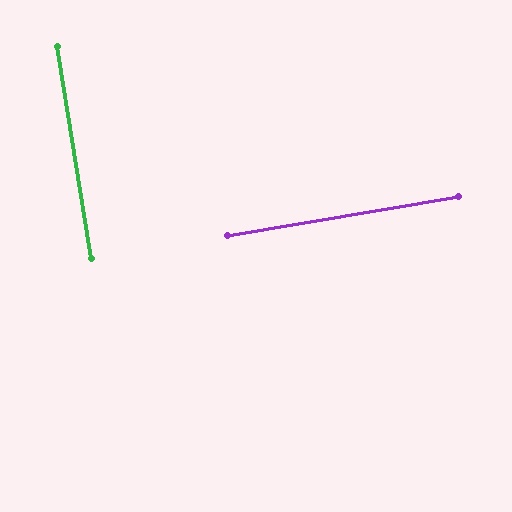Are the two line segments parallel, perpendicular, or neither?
Perpendicular — they meet at approximately 89°.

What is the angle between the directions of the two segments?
Approximately 89 degrees.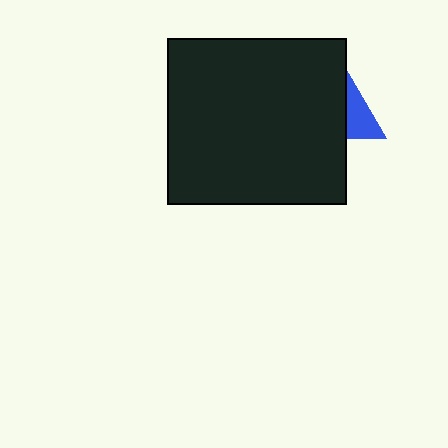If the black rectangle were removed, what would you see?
You would see the complete blue triangle.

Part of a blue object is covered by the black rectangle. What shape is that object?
It is a triangle.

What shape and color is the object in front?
The object in front is a black rectangle.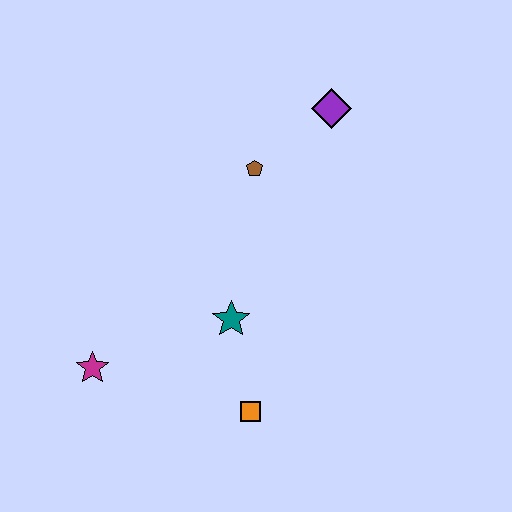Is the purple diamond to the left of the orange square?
No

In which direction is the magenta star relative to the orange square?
The magenta star is to the left of the orange square.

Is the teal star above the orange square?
Yes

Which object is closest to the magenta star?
The teal star is closest to the magenta star.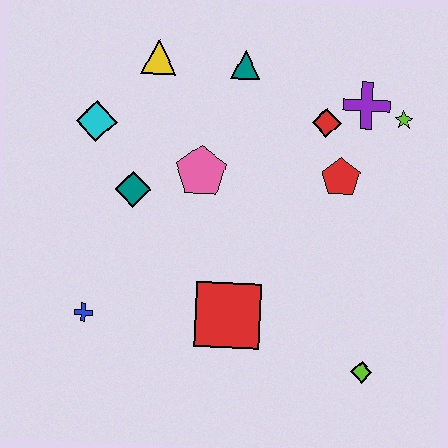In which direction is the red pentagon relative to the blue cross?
The red pentagon is to the right of the blue cross.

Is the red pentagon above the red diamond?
No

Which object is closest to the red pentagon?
The red diamond is closest to the red pentagon.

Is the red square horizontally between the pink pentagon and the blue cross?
No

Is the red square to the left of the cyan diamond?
No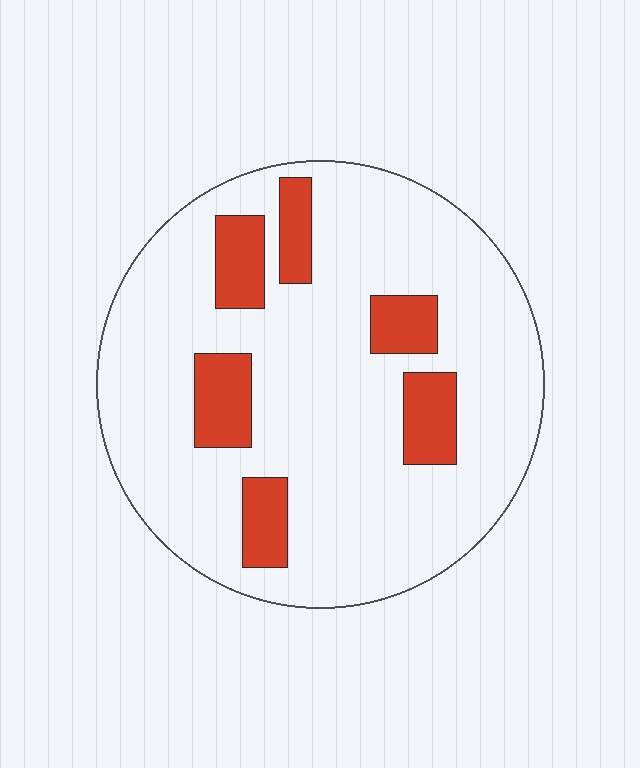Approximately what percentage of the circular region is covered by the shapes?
Approximately 15%.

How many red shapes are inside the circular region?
6.